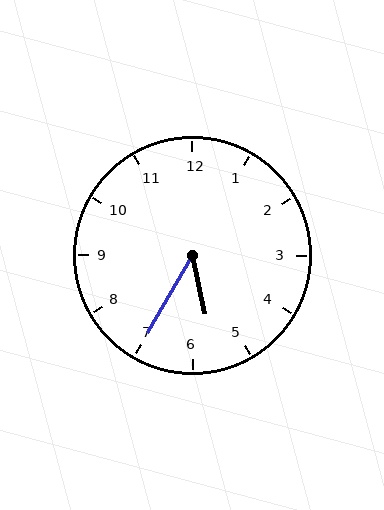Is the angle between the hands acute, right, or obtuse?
It is acute.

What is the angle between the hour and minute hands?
Approximately 42 degrees.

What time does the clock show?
5:35.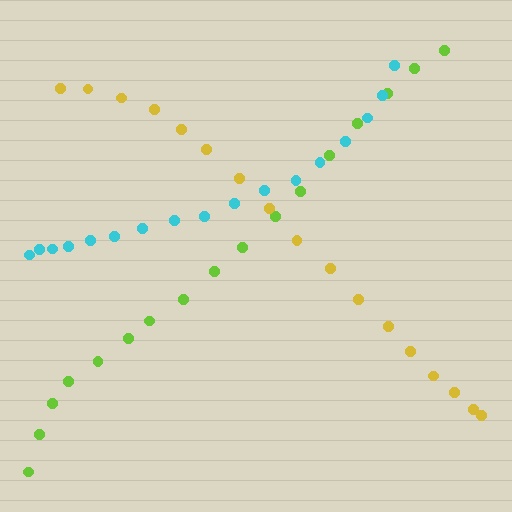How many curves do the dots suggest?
There are 3 distinct paths.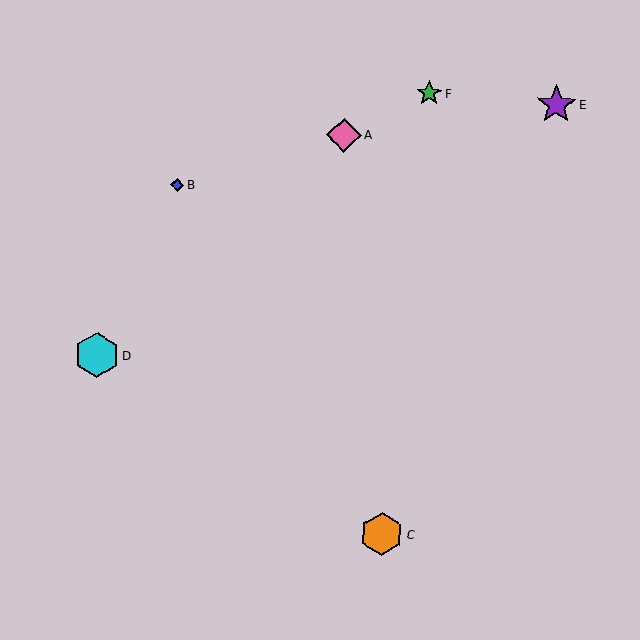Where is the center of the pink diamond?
The center of the pink diamond is at (344, 135).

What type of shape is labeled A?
Shape A is a pink diamond.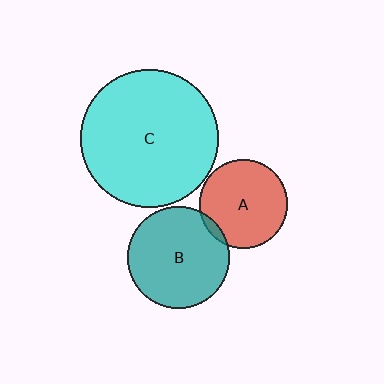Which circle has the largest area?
Circle C (cyan).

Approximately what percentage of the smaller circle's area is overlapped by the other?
Approximately 5%.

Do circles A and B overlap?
Yes.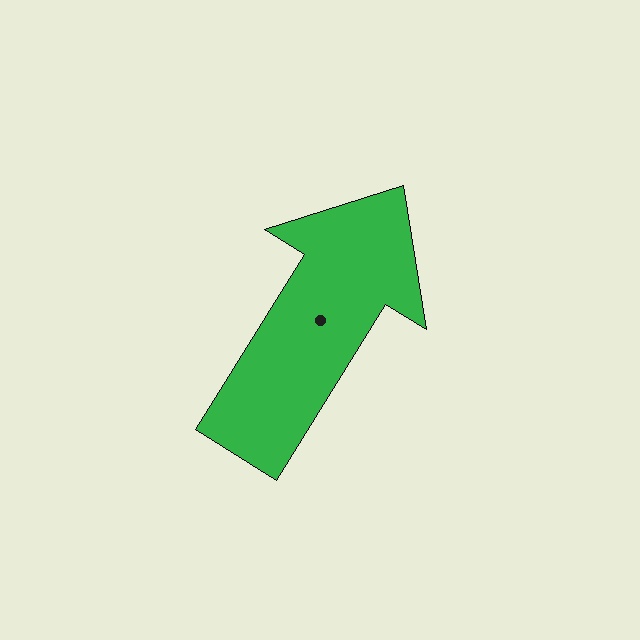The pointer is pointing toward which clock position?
Roughly 1 o'clock.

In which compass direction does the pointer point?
Northeast.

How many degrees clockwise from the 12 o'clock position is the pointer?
Approximately 32 degrees.